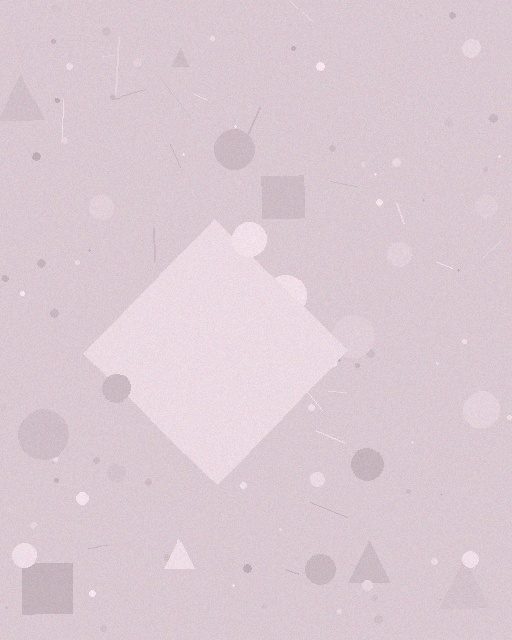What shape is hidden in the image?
A diamond is hidden in the image.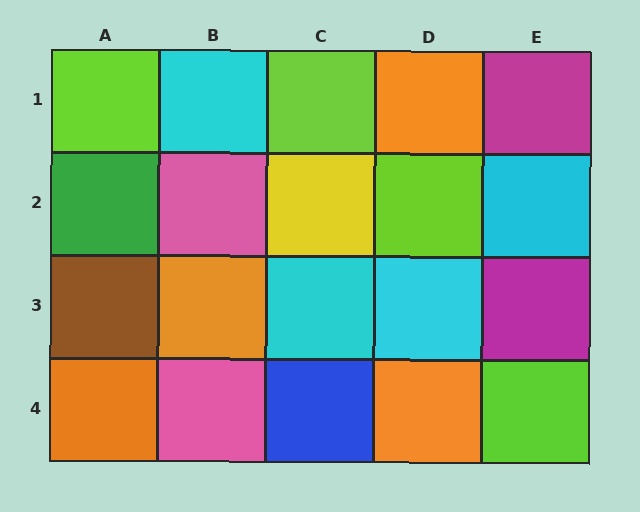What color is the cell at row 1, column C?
Lime.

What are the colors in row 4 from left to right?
Orange, pink, blue, orange, lime.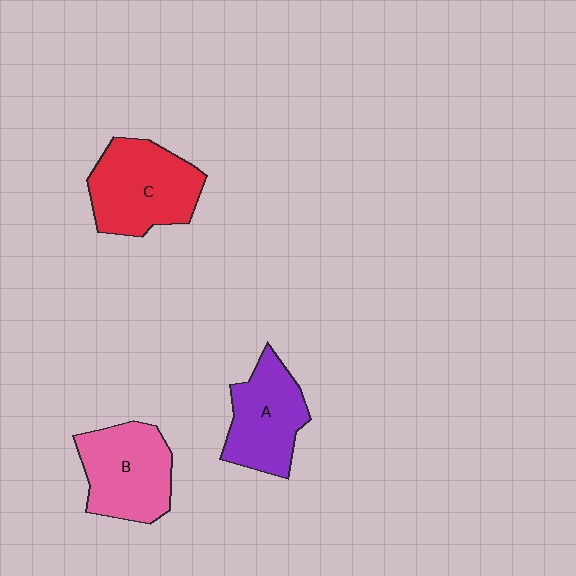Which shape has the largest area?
Shape C (red).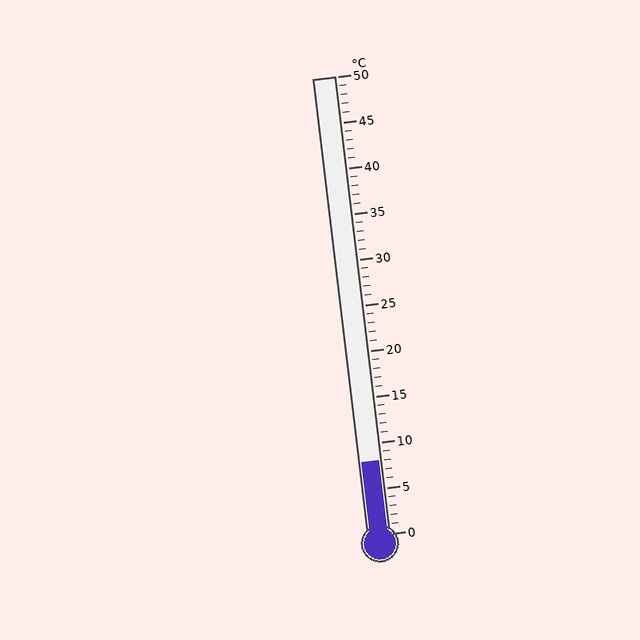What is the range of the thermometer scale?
The thermometer scale ranges from 0°C to 50°C.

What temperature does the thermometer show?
The thermometer shows approximately 8°C.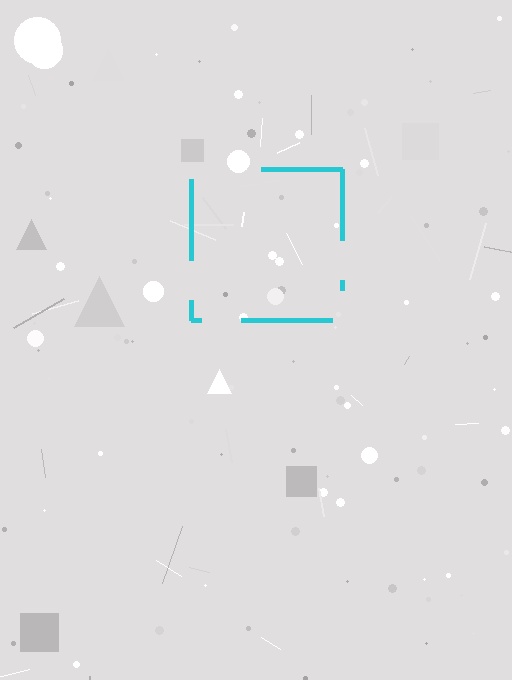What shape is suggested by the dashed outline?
The dashed outline suggests a square.